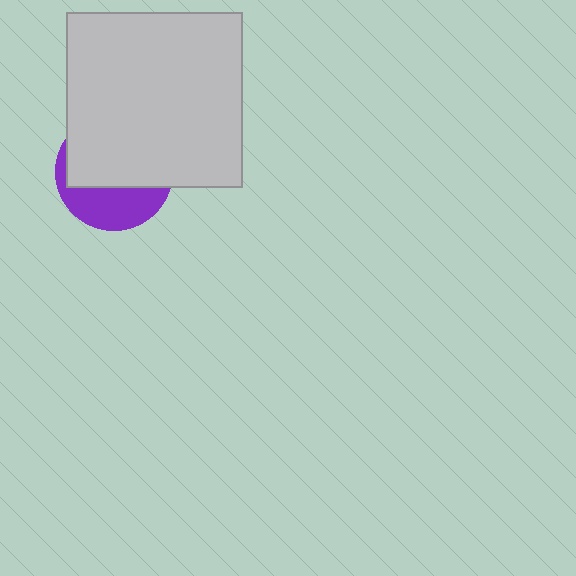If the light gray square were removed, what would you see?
You would see the complete purple circle.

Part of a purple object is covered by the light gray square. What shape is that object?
It is a circle.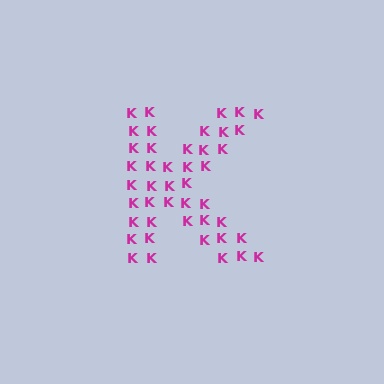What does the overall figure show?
The overall figure shows the letter K.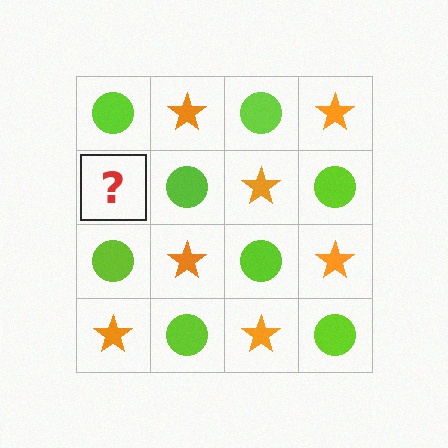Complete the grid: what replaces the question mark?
The question mark should be replaced with an orange star.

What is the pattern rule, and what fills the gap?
The rule is that it alternates lime circle and orange star in a checkerboard pattern. The gap should be filled with an orange star.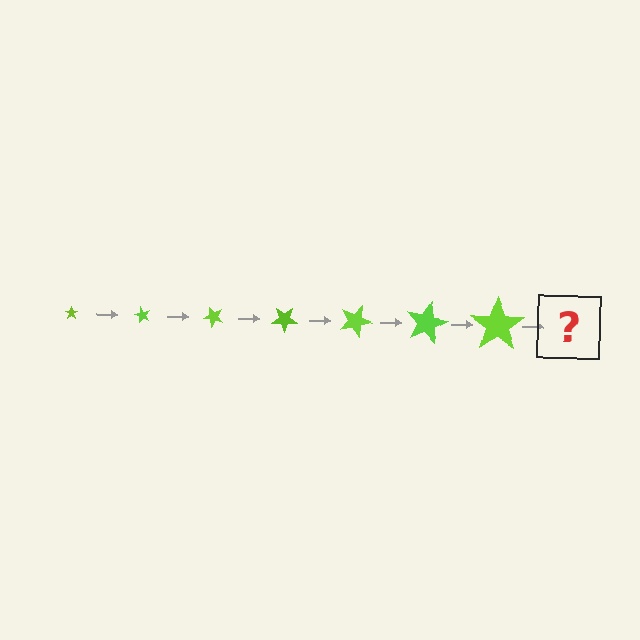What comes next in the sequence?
The next element should be a star, larger than the previous one and rotated 420 degrees from the start.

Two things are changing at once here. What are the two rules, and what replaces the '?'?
The two rules are that the star grows larger each step and it rotates 60 degrees each step. The '?' should be a star, larger than the previous one and rotated 420 degrees from the start.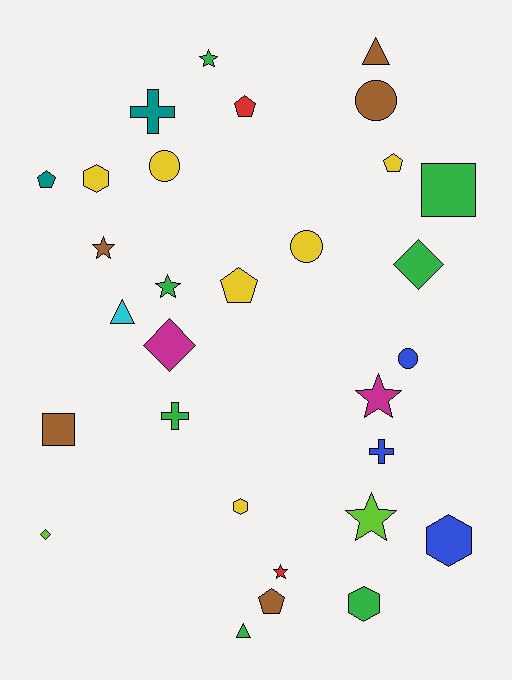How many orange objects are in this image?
There are no orange objects.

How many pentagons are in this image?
There are 5 pentagons.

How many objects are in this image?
There are 30 objects.